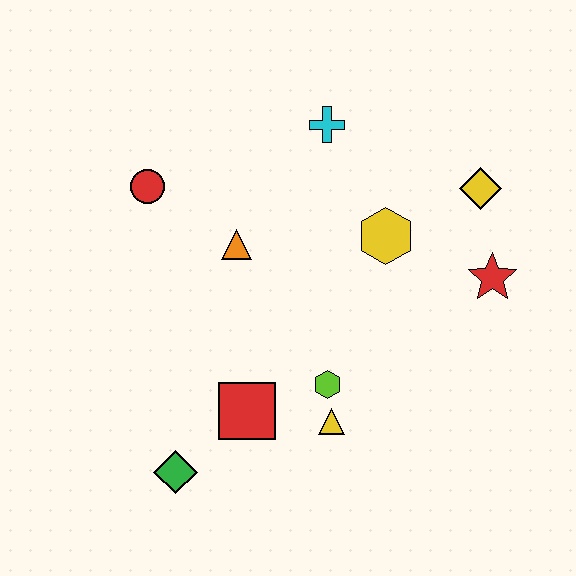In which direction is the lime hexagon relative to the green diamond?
The lime hexagon is to the right of the green diamond.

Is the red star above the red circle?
No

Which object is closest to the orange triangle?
The red circle is closest to the orange triangle.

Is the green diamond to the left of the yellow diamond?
Yes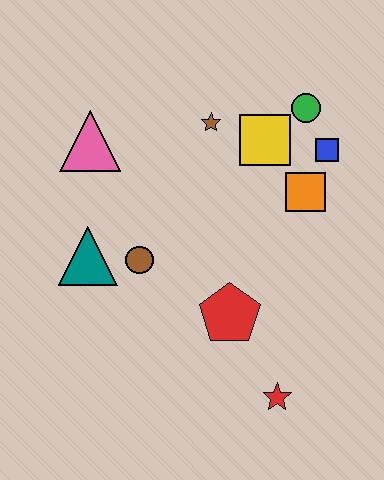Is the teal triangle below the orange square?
Yes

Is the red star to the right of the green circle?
No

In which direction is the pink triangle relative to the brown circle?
The pink triangle is above the brown circle.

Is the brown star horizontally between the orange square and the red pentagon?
No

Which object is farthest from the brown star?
The red star is farthest from the brown star.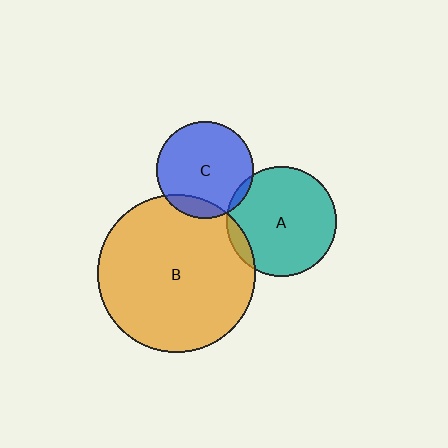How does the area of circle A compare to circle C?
Approximately 1.3 times.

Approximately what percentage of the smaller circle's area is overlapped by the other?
Approximately 10%.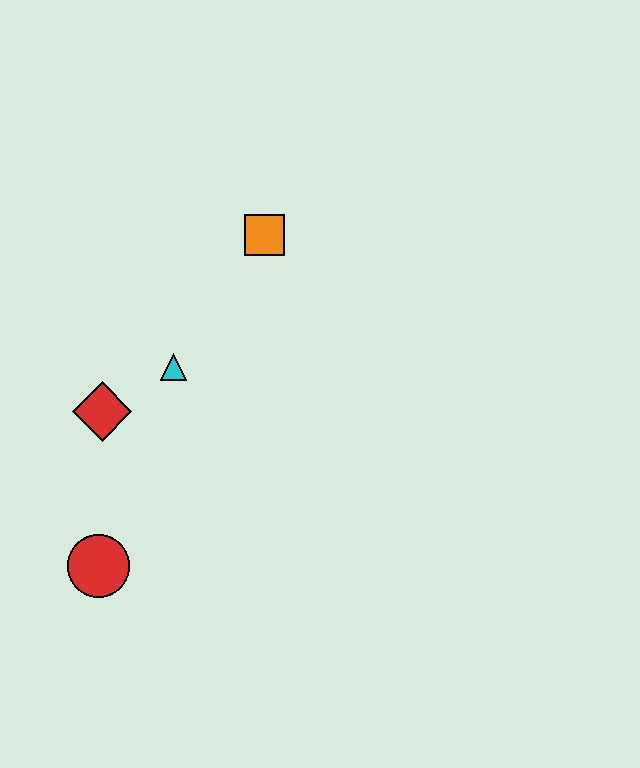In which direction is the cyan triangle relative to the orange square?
The cyan triangle is below the orange square.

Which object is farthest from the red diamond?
The orange square is farthest from the red diamond.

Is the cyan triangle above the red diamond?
Yes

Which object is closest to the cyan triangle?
The red diamond is closest to the cyan triangle.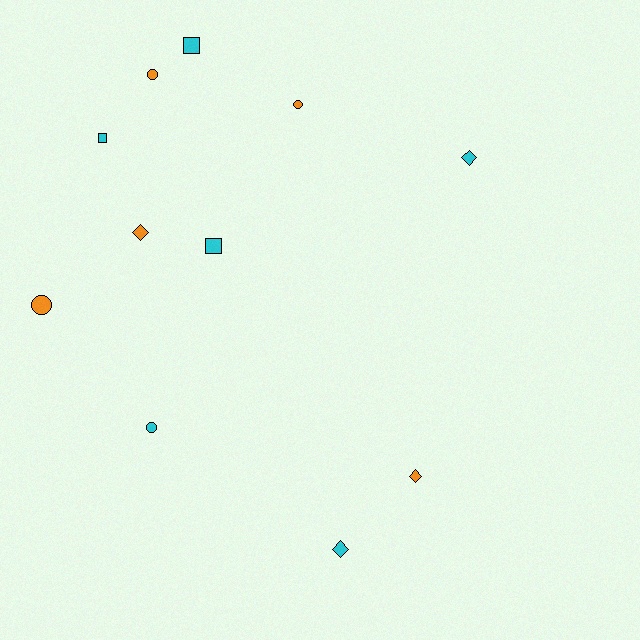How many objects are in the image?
There are 11 objects.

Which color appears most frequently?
Cyan, with 6 objects.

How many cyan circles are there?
There is 1 cyan circle.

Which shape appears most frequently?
Diamond, with 4 objects.